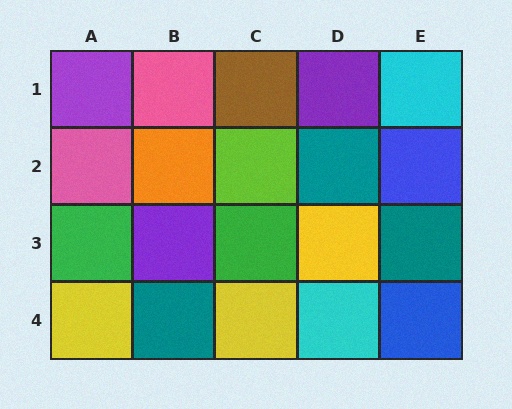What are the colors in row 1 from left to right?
Purple, pink, brown, purple, cyan.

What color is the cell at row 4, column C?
Yellow.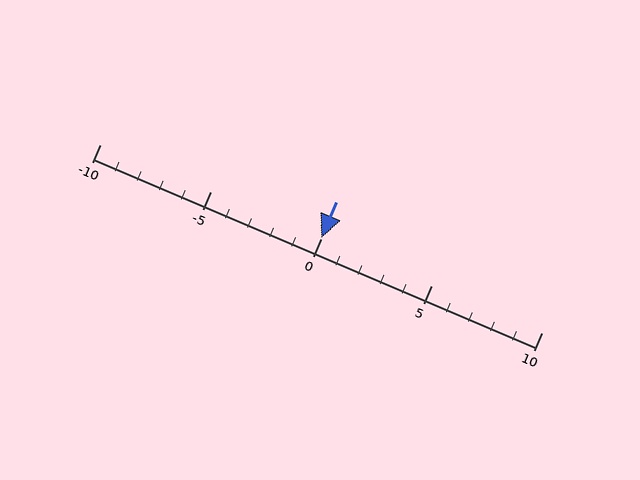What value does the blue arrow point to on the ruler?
The blue arrow points to approximately 0.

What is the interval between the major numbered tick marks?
The major tick marks are spaced 5 units apart.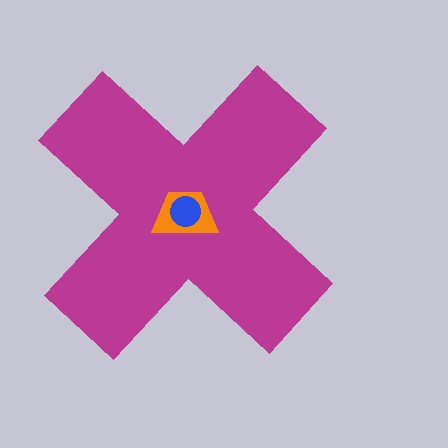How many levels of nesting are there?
3.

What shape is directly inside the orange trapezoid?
The blue circle.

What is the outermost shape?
The magenta cross.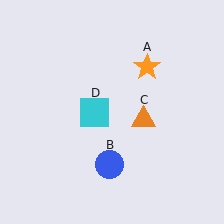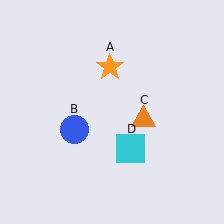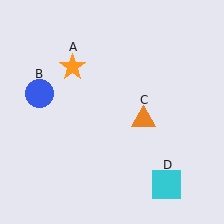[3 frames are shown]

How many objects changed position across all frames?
3 objects changed position: orange star (object A), blue circle (object B), cyan square (object D).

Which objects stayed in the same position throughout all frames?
Orange triangle (object C) remained stationary.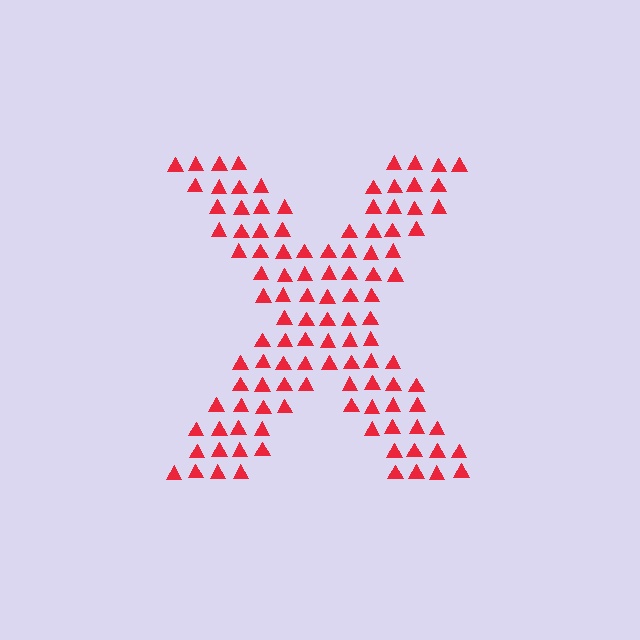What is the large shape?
The large shape is the letter X.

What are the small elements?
The small elements are triangles.